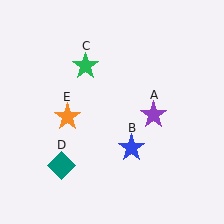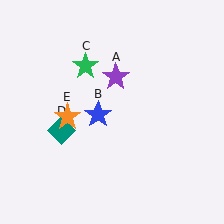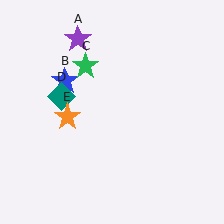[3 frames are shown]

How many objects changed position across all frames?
3 objects changed position: purple star (object A), blue star (object B), teal diamond (object D).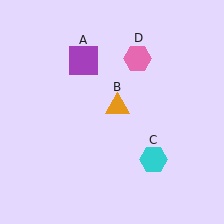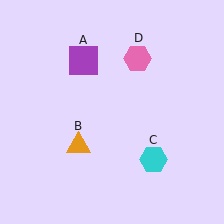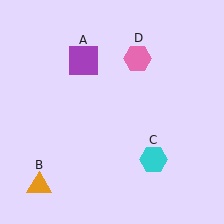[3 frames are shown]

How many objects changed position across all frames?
1 object changed position: orange triangle (object B).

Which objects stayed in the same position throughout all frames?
Purple square (object A) and cyan hexagon (object C) and pink hexagon (object D) remained stationary.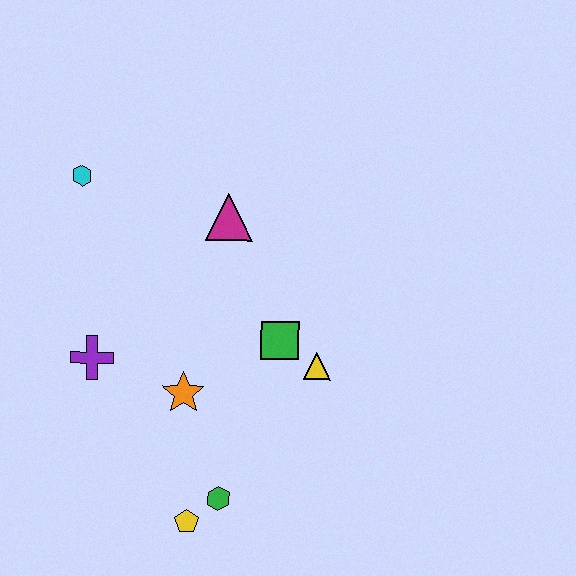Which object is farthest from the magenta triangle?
The yellow pentagon is farthest from the magenta triangle.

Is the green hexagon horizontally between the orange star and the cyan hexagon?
No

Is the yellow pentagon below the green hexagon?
Yes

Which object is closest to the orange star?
The purple cross is closest to the orange star.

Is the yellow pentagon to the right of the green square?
No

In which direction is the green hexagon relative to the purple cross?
The green hexagon is below the purple cross.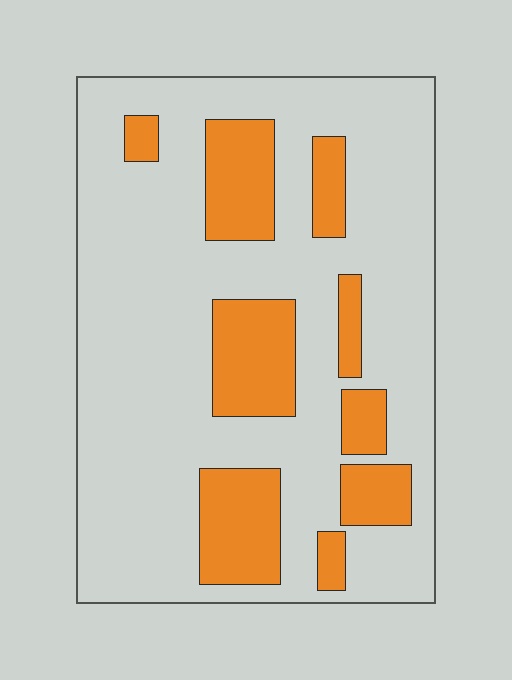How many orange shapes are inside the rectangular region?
9.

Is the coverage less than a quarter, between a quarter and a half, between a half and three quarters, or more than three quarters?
Less than a quarter.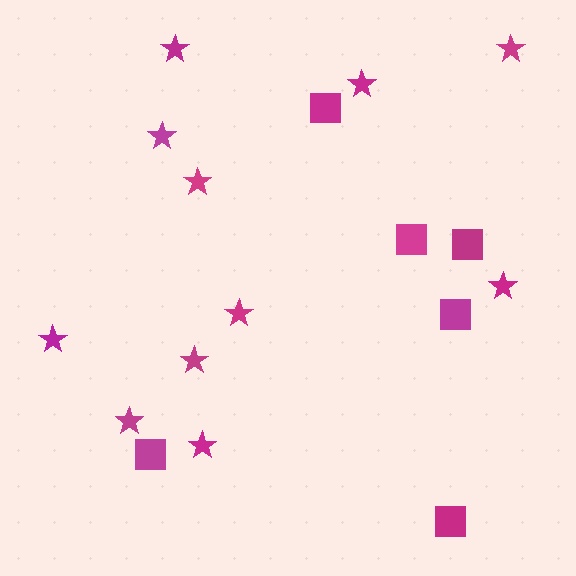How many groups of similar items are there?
There are 2 groups: one group of squares (6) and one group of stars (11).